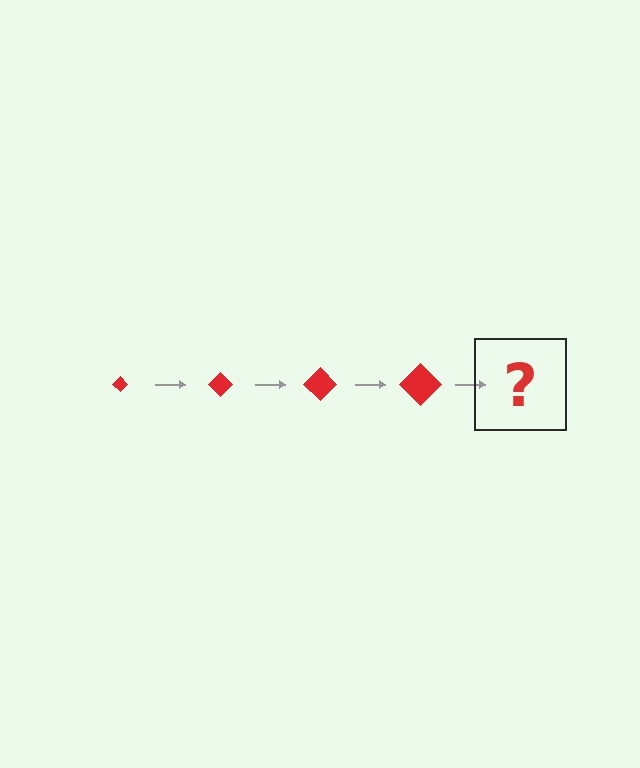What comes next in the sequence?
The next element should be a red diamond, larger than the previous one.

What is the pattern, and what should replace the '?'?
The pattern is that the diamond gets progressively larger each step. The '?' should be a red diamond, larger than the previous one.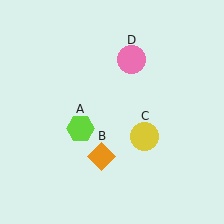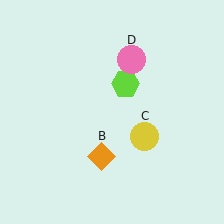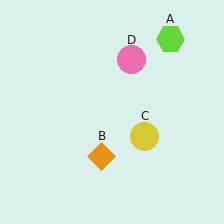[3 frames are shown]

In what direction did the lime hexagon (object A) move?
The lime hexagon (object A) moved up and to the right.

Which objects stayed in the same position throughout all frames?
Orange diamond (object B) and yellow circle (object C) and pink circle (object D) remained stationary.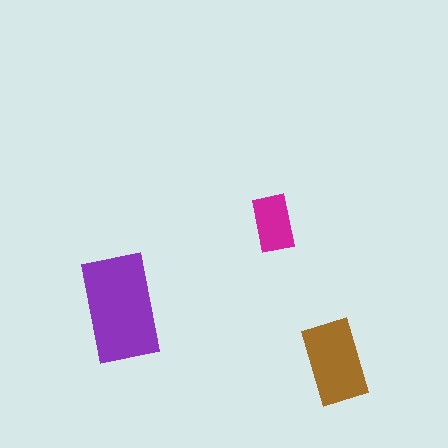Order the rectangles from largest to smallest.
the purple one, the brown one, the magenta one.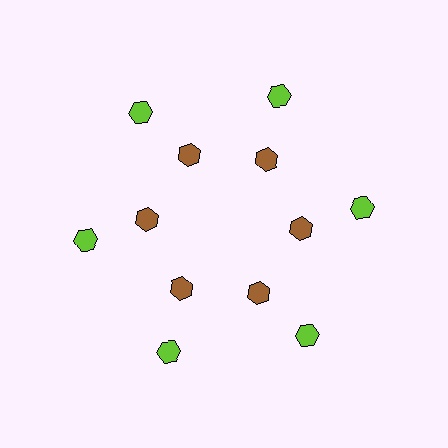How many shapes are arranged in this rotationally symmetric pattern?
There are 12 shapes, arranged in 6 groups of 2.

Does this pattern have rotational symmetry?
Yes, this pattern has 6-fold rotational symmetry. It looks the same after rotating 60 degrees around the center.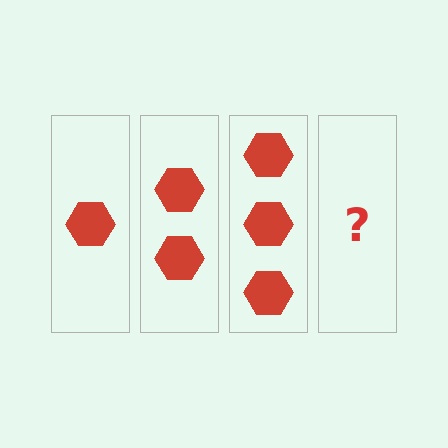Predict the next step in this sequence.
The next step is 4 hexagons.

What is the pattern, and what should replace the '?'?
The pattern is that each step adds one more hexagon. The '?' should be 4 hexagons.